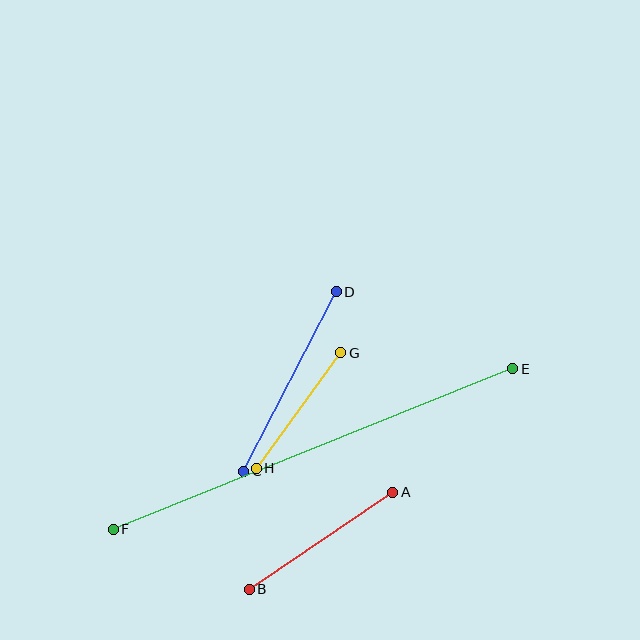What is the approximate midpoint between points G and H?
The midpoint is at approximately (299, 411) pixels.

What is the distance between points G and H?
The distance is approximately 143 pixels.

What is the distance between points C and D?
The distance is approximately 202 pixels.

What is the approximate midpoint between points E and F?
The midpoint is at approximately (313, 449) pixels.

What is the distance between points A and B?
The distance is approximately 173 pixels.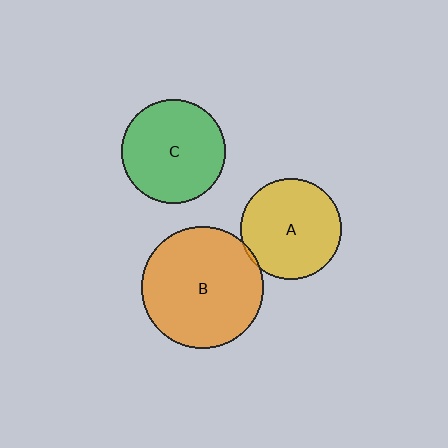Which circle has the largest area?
Circle B (orange).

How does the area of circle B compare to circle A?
Approximately 1.5 times.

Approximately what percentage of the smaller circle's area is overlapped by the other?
Approximately 5%.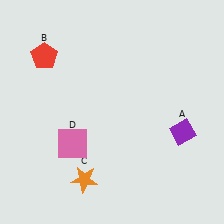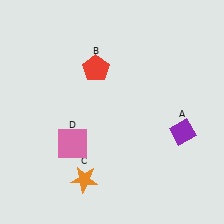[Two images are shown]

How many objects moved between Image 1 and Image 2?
1 object moved between the two images.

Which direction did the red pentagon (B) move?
The red pentagon (B) moved right.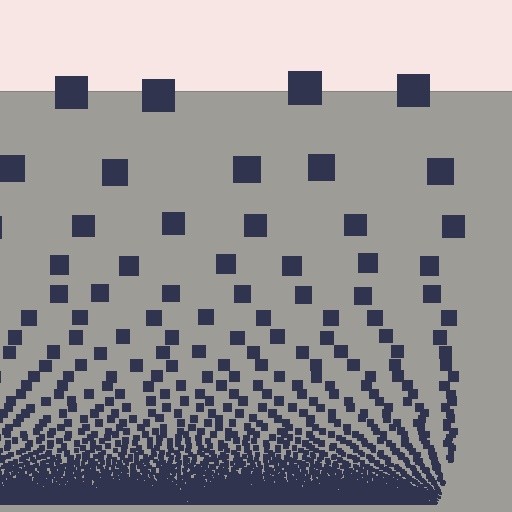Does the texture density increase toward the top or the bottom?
Density increases toward the bottom.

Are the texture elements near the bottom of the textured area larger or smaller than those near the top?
Smaller. The gradient is inverted — elements near the bottom are smaller and denser.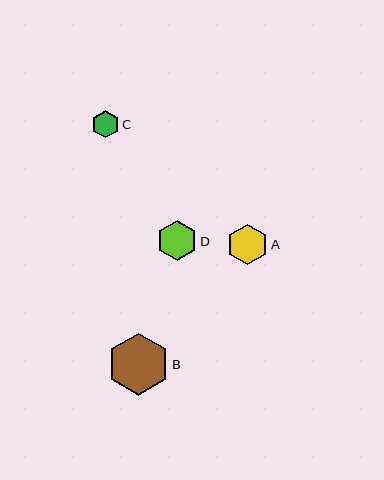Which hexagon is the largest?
Hexagon B is the largest with a size of approximately 62 pixels.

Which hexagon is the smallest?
Hexagon C is the smallest with a size of approximately 27 pixels.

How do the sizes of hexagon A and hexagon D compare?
Hexagon A and hexagon D are approximately the same size.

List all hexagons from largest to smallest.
From largest to smallest: B, A, D, C.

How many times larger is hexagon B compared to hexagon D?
Hexagon B is approximately 1.5 times the size of hexagon D.